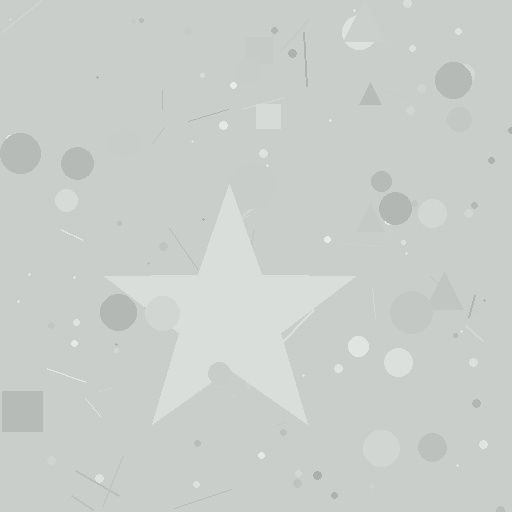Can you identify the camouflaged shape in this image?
The camouflaged shape is a star.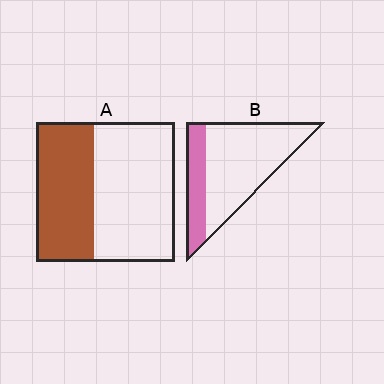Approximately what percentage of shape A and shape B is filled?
A is approximately 40% and B is approximately 25%.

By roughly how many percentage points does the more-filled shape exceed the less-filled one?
By roughly 15 percentage points (A over B).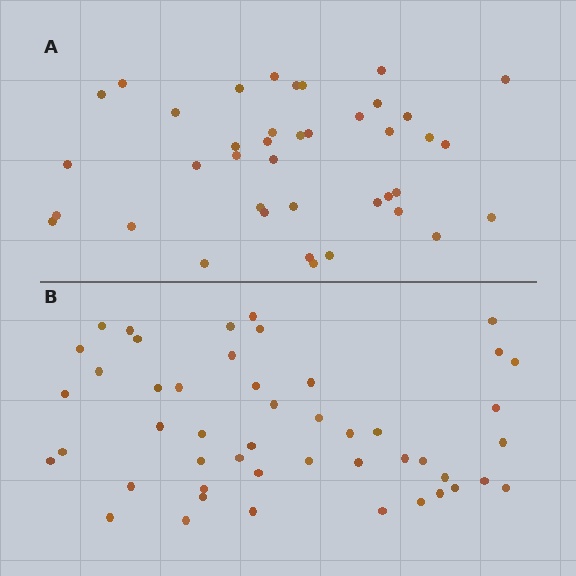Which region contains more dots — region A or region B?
Region B (the bottom region) has more dots.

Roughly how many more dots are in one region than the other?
Region B has roughly 8 or so more dots than region A.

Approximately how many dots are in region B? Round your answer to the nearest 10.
About 50 dots. (The exact count is 48, which rounds to 50.)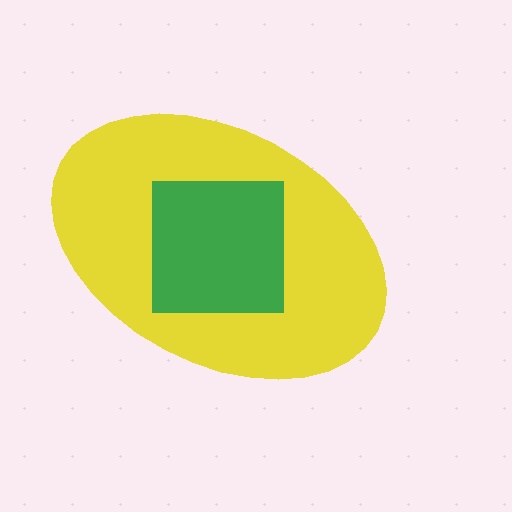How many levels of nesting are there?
2.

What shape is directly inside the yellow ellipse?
The green square.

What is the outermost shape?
The yellow ellipse.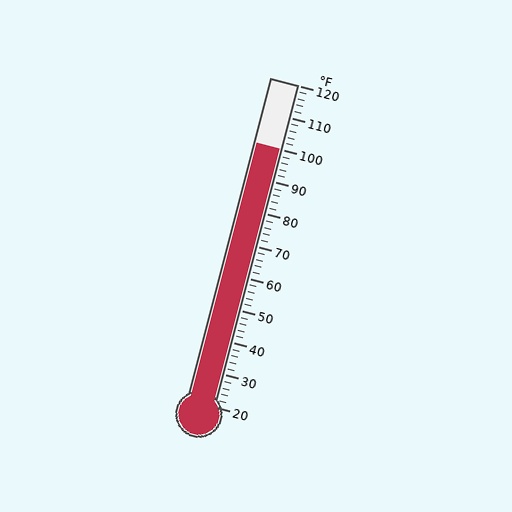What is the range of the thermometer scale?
The thermometer scale ranges from 20°F to 120°F.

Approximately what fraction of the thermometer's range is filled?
The thermometer is filled to approximately 80% of its range.